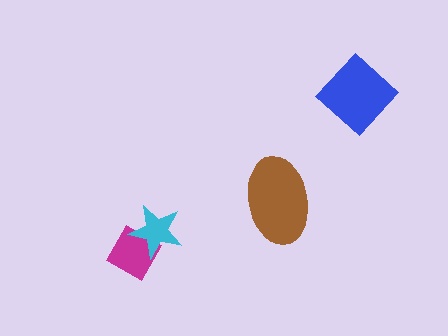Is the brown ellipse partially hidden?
No, no other shape covers it.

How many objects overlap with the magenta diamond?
1 object overlaps with the magenta diamond.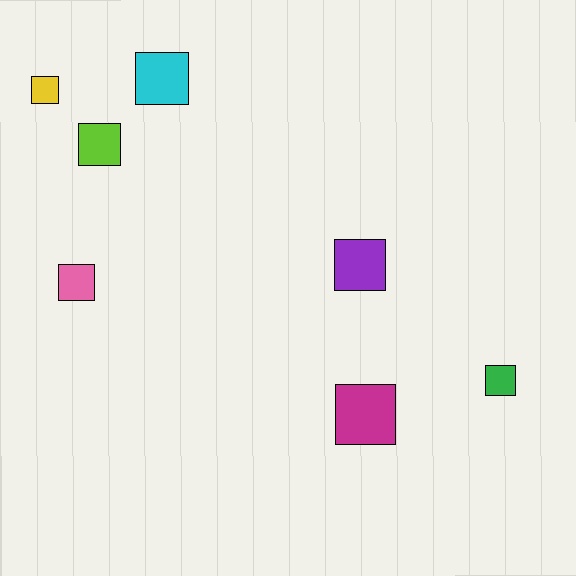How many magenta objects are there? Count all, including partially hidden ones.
There is 1 magenta object.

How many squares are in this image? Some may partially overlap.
There are 7 squares.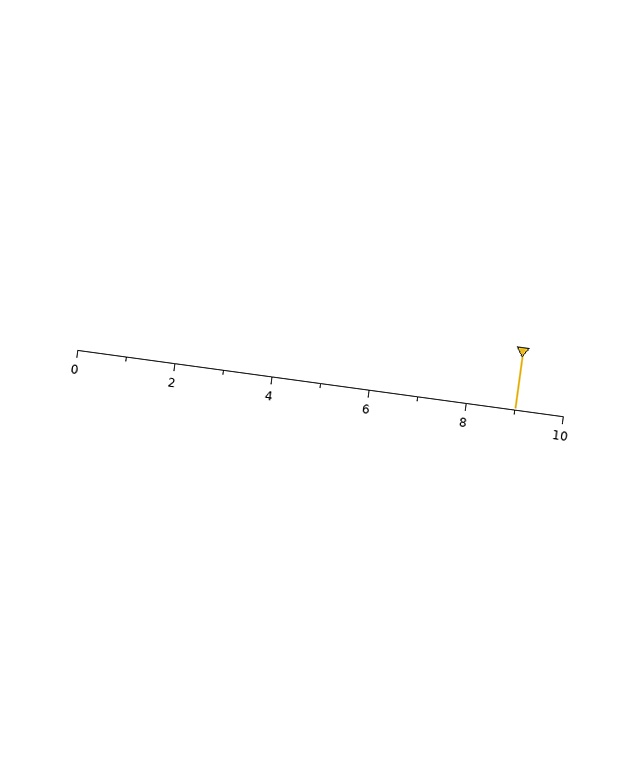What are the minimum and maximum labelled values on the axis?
The axis runs from 0 to 10.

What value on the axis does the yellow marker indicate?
The marker indicates approximately 9.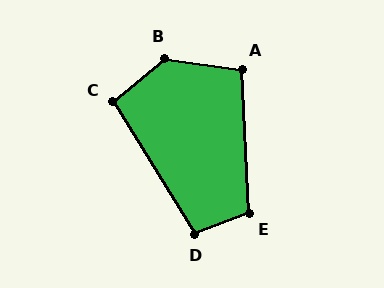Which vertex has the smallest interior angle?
C, at approximately 98 degrees.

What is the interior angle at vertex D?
Approximately 101 degrees (obtuse).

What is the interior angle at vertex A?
Approximately 101 degrees (obtuse).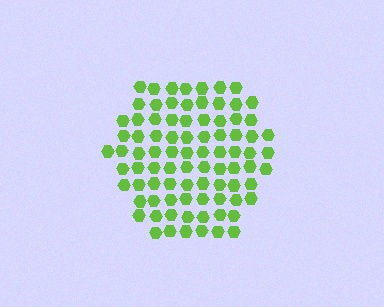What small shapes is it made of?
It is made of small hexagons.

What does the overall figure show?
The overall figure shows a hexagon.